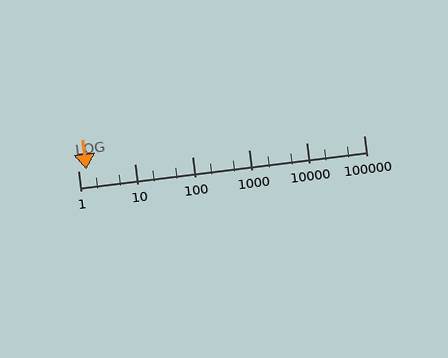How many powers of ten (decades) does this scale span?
The scale spans 5 decades, from 1 to 100000.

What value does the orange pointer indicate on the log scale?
The pointer indicates approximately 1.4.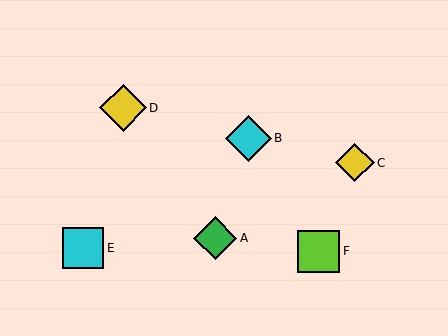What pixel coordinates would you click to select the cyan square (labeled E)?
Click at (83, 248) to select the cyan square E.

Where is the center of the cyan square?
The center of the cyan square is at (83, 248).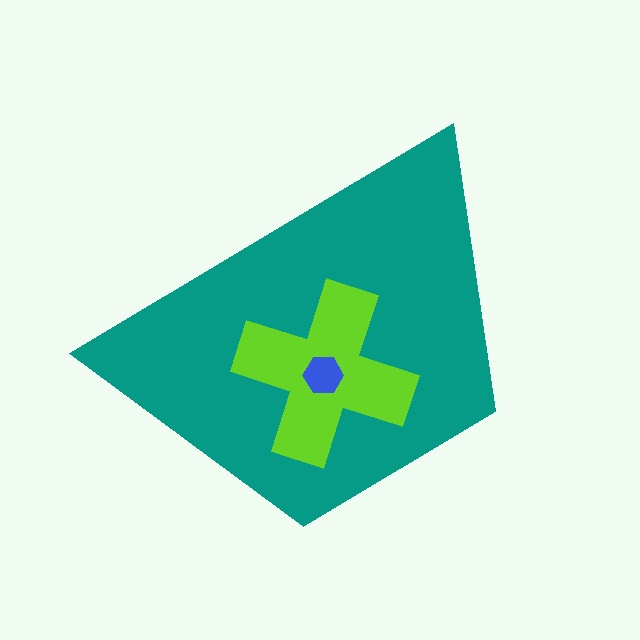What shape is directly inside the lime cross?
The blue hexagon.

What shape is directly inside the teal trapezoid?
The lime cross.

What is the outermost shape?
The teal trapezoid.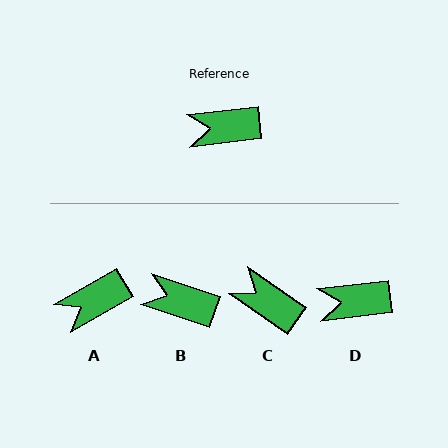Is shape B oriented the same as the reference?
No, it is off by about 25 degrees.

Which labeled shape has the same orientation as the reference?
D.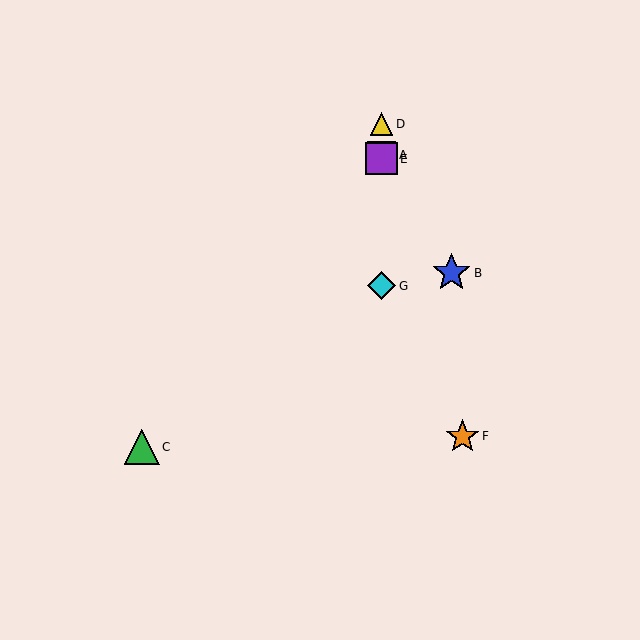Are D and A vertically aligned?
Yes, both are at x≈382.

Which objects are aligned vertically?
Objects A, D, E, G are aligned vertically.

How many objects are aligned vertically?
4 objects (A, D, E, G) are aligned vertically.